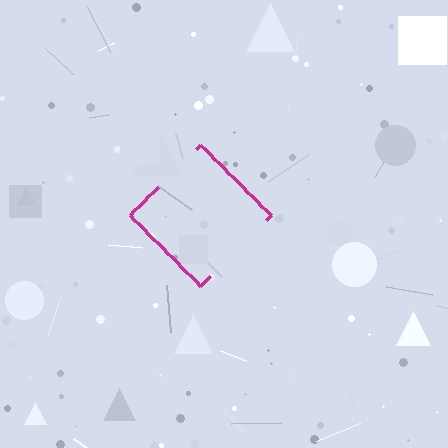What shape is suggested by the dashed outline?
The dashed outline suggests a diamond.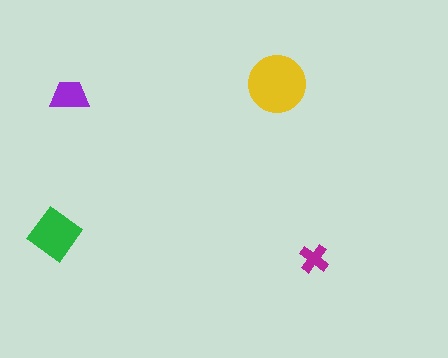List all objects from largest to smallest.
The yellow circle, the green diamond, the purple trapezoid, the magenta cross.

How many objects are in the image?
There are 4 objects in the image.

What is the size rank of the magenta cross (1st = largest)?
4th.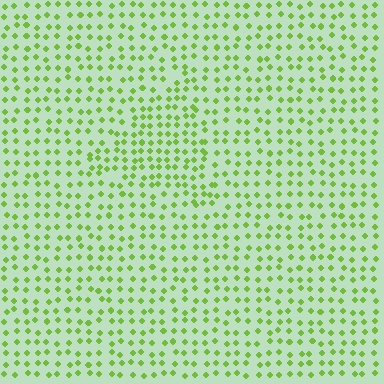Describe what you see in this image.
The image contains small lime elements arranged at two different densities. A triangle-shaped region is visible where the elements are more densely packed than the surrounding area.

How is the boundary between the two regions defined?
The boundary is defined by a change in element density (approximately 1.5x ratio). All elements are the same color, size, and shape.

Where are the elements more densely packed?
The elements are more densely packed inside the triangle boundary.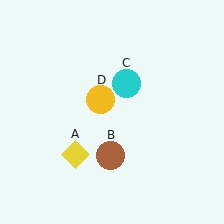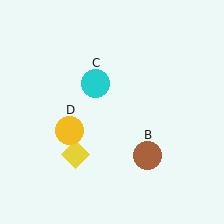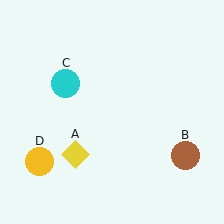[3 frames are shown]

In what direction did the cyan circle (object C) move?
The cyan circle (object C) moved left.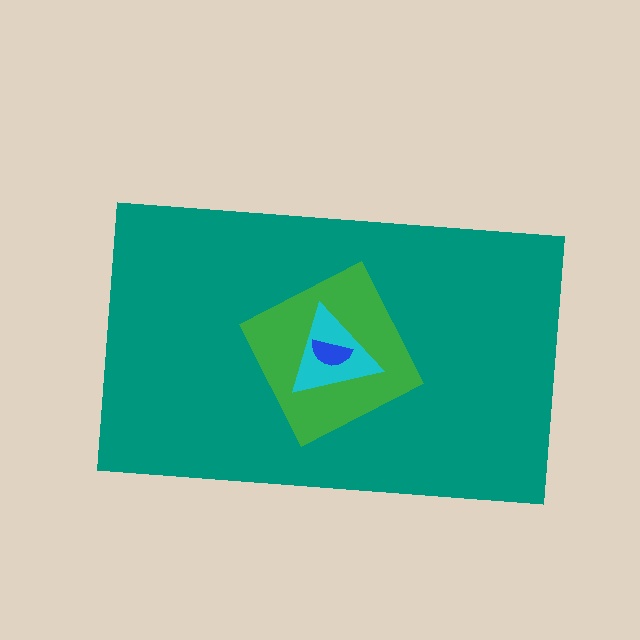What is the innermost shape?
The blue semicircle.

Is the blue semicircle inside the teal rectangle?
Yes.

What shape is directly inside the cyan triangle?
The blue semicircle.